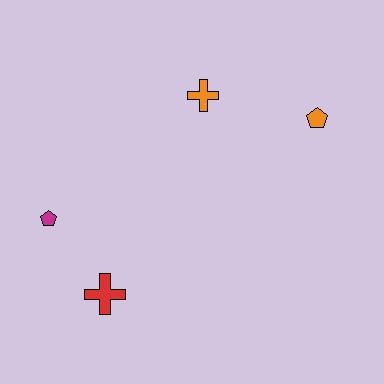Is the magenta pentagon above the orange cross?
No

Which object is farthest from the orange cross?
The red cross is farthest from the orange cross.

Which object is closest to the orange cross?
The orange pentagon is closest to the orange cross.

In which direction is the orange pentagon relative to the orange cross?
The orange pentagon is to the right of the orange cross.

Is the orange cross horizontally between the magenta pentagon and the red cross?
No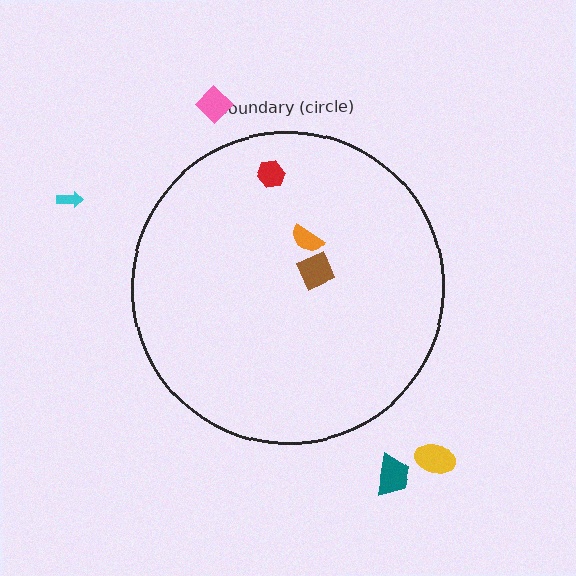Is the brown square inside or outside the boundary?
Inside.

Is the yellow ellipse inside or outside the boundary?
Outside.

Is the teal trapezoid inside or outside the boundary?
Outside.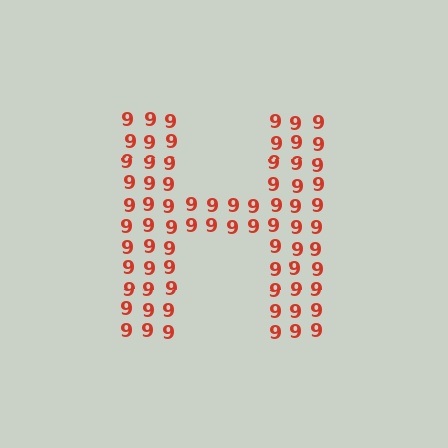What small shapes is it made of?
It is made of small digit 9's.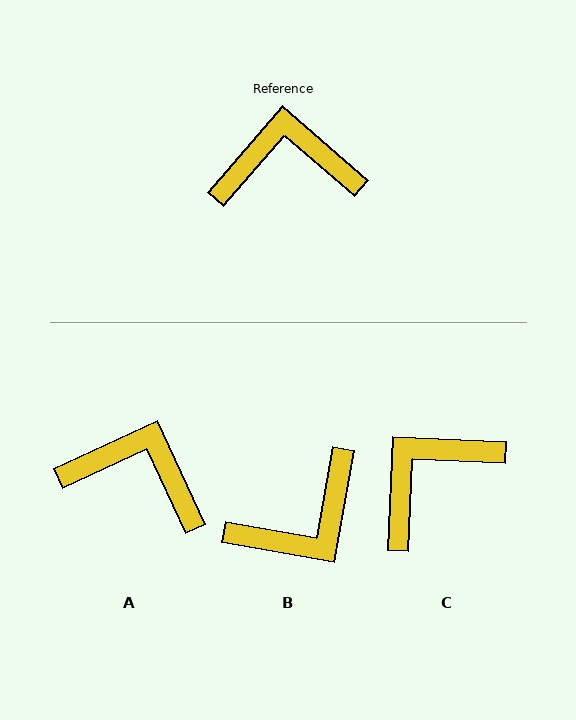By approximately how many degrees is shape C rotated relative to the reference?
Approximately 38 degrees counter-clockwise.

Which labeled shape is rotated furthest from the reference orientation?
B, about 149 degrees away.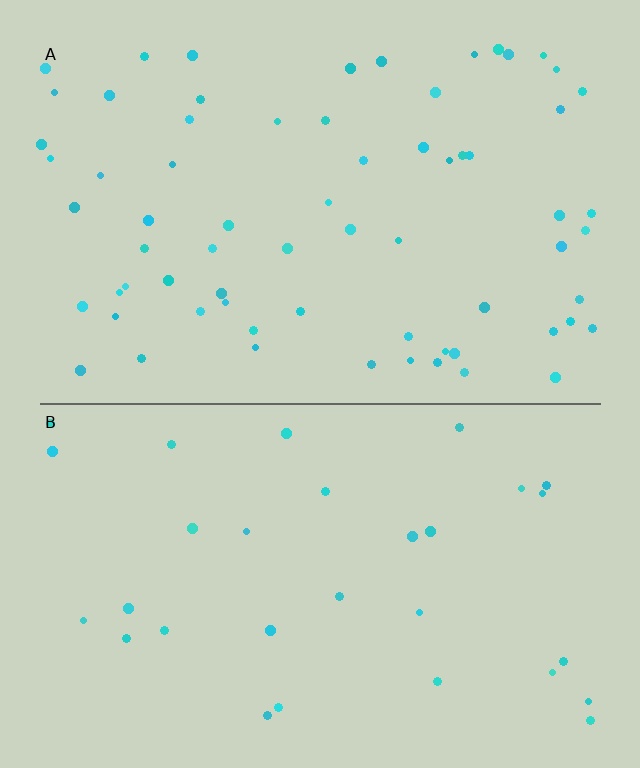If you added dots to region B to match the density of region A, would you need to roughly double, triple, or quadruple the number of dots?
Approximately double.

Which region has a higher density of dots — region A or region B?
A (the top).